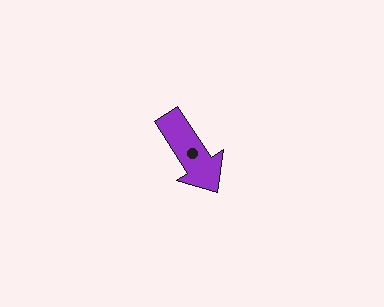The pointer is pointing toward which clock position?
Roughly 5 o'clock.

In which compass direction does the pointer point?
Southeast.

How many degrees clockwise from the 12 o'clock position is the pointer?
Approximately 147 degrees.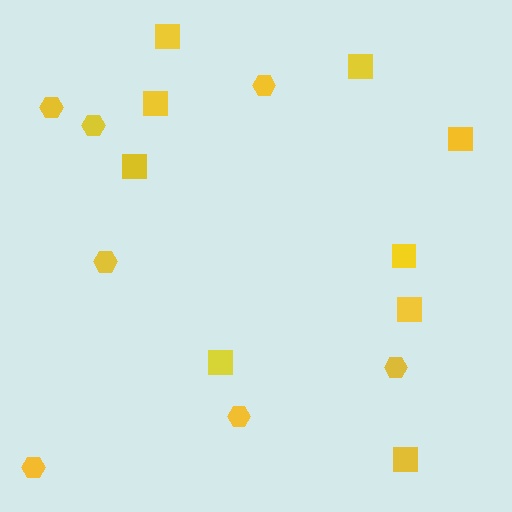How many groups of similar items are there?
There are 2 groups: one group of squares (9) and one group of hexagons (7).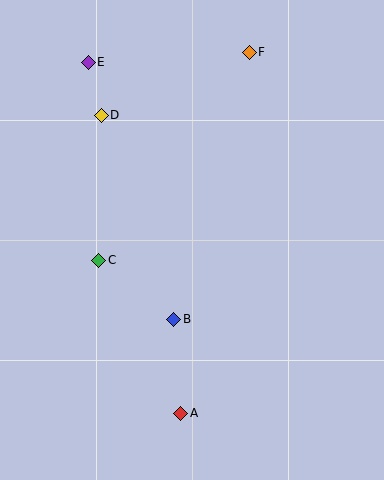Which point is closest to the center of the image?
Point B at (174, 319) is closest to the center.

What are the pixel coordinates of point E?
Point E is at (88, 62).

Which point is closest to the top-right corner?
Point F is closest to the top-right corner.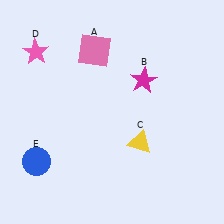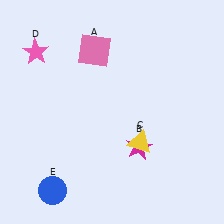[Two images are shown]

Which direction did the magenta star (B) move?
The magenta star (B) moved down.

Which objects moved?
The objects that moved are: the magenta star (B), the blue circle (E).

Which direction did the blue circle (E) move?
The blue circle (E) moved down.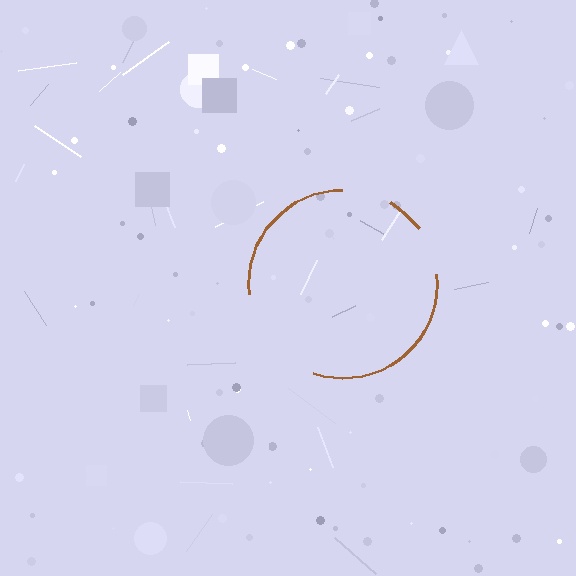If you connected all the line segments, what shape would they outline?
They would outline a circle.